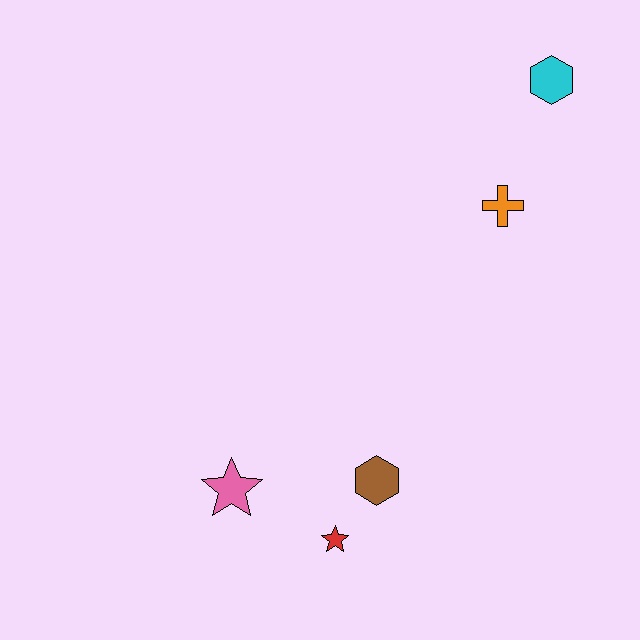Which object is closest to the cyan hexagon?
The orange cross is closest to the cyan hexagon.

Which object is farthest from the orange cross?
The pink star is farthest from the orange cross.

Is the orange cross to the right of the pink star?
Yes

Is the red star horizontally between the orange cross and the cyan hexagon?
No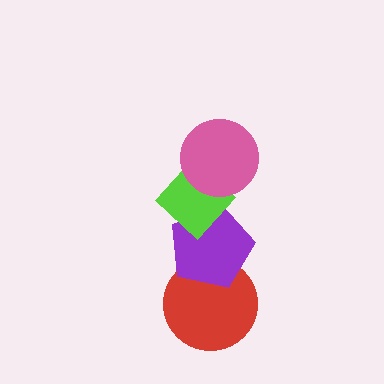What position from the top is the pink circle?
The pink circle is 1st from the top.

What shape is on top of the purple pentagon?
The lime diamond is on top of the purple pentagon.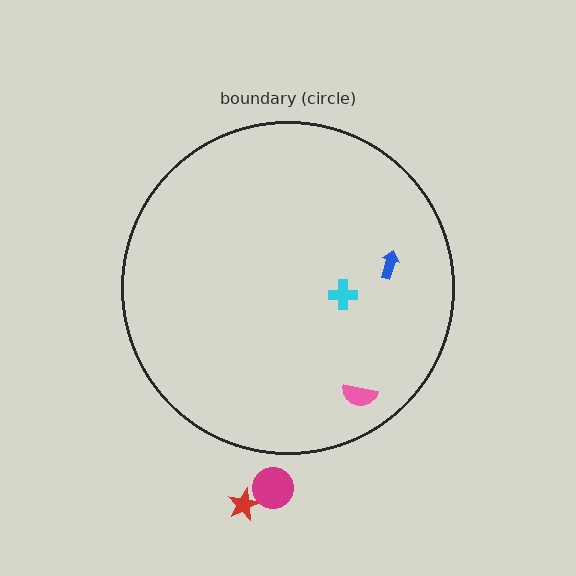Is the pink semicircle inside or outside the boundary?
Inside.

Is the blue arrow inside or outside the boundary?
Inside.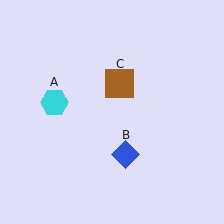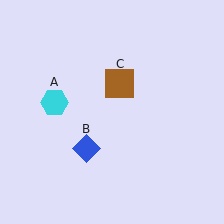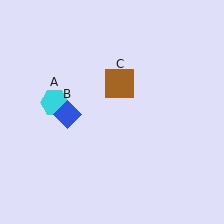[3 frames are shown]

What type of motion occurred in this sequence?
The blue diamond (object B) rotated clockwise around the center of the scene.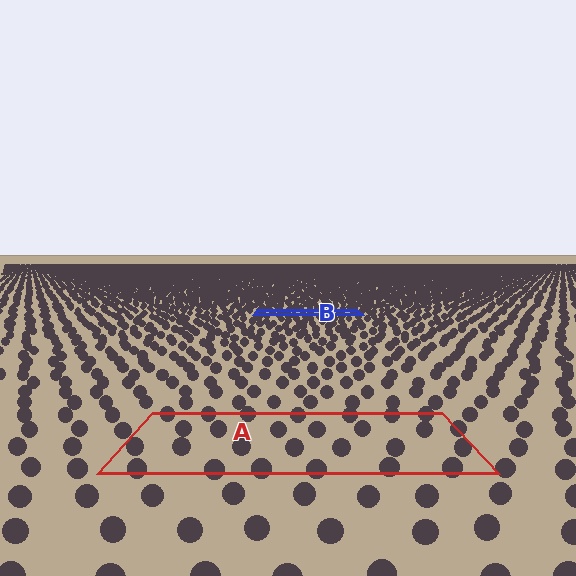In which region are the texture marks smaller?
The texture marks are smaller in region B, because it is farther away.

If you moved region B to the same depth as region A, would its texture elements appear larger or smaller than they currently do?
They would appear larger. At a closer depth, the same texture elements are projected at a bigger on-screen size.